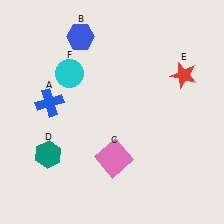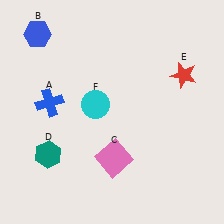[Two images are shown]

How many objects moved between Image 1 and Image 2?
2 objects moved between the two images.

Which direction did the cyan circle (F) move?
The cyan circle (F) moved down.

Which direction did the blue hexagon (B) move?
The blue hexagon (B) moved left.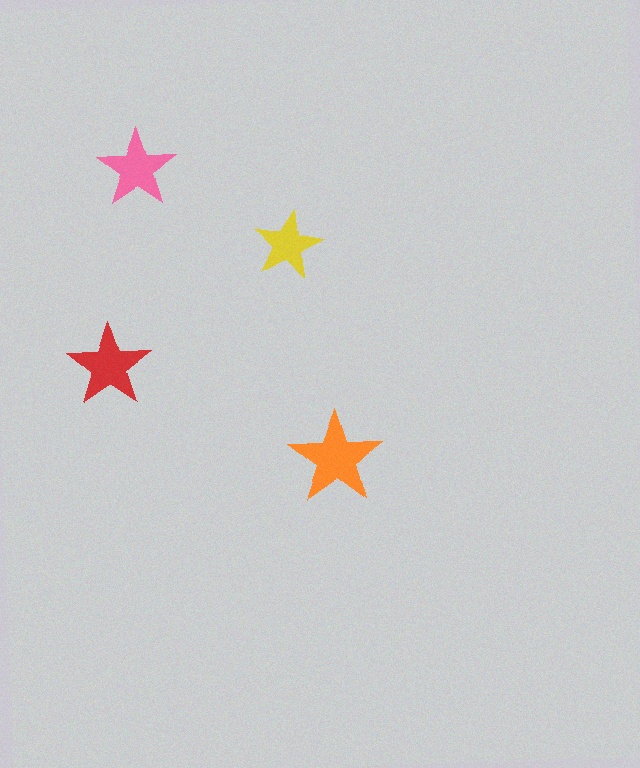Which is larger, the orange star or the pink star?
The orange one.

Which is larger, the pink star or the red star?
The red one.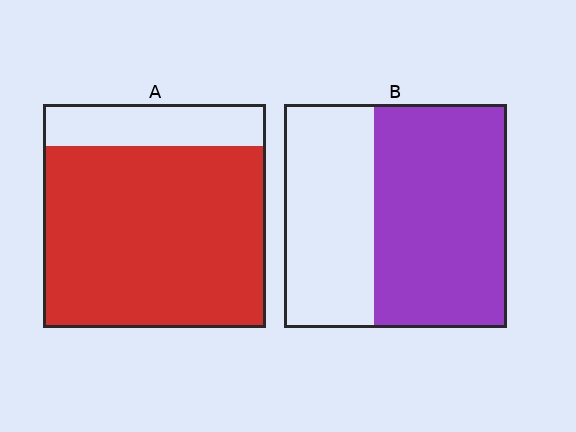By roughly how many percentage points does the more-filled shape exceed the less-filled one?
By roughly 20 percentage points (A over B).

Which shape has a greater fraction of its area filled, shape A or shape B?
Shape A.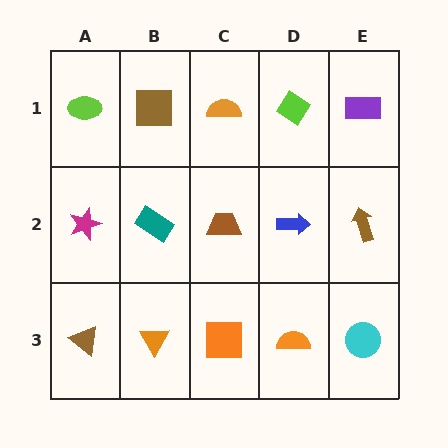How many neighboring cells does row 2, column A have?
3.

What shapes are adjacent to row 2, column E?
A purple rectangle (row 1, column E), a cyan circle (row 3, column E), a blue arrow (row 2, column D).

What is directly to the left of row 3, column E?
An orange semicircle.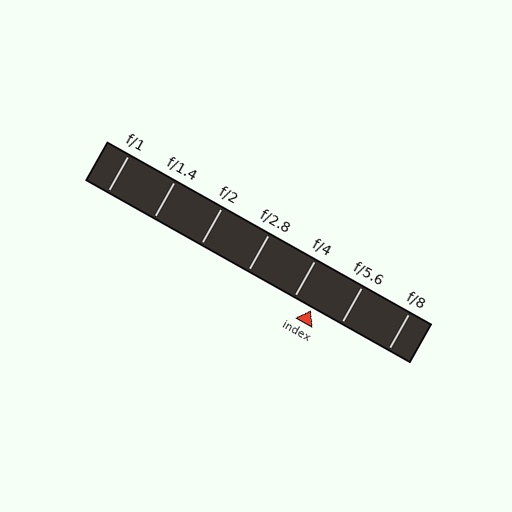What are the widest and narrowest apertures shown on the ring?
The widest aperture shown is f/1 and the narrowest is f/8.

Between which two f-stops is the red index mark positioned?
The index mark is between f/4 and f/5.6.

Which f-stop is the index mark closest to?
The index mark is closest to f/4.